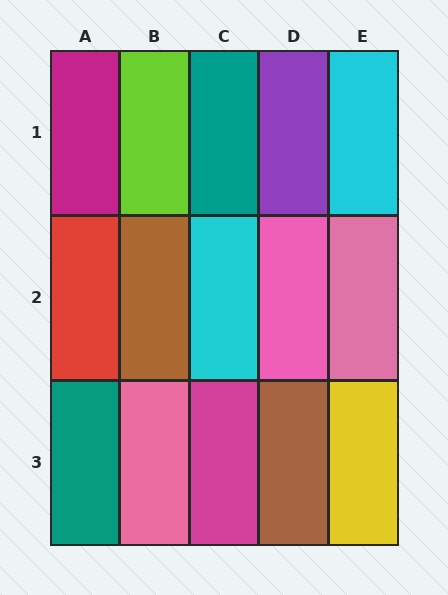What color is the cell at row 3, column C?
Magenta.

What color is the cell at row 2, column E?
Pink.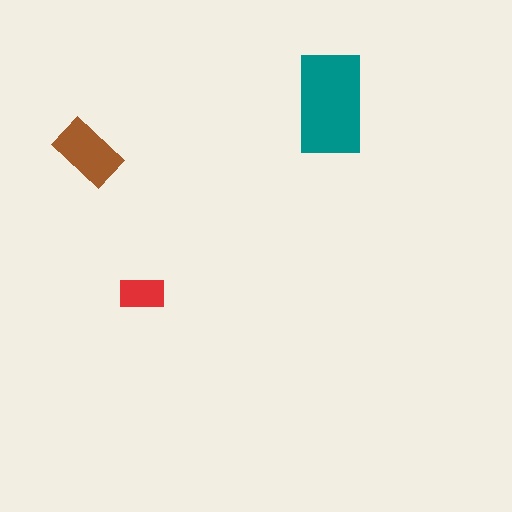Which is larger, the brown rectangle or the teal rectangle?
The teal one.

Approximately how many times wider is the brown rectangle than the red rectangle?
About 1.5 times wider.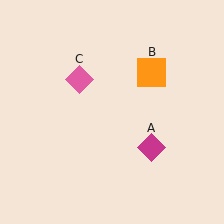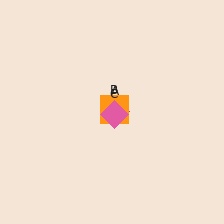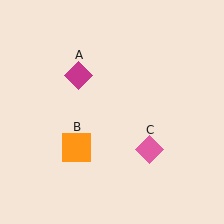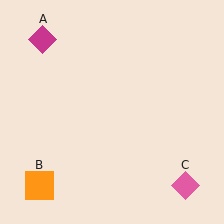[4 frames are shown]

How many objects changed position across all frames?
3 objects changed position: magenta diamond (object A), orange square (object B), pink diamond (object C).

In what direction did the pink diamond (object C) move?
The pink diamond (object C) moved down and to the right.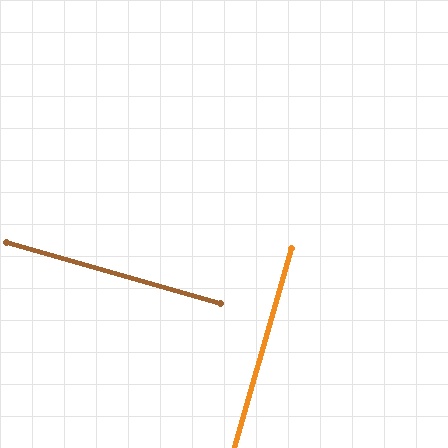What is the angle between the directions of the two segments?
Approximately 90 degrees.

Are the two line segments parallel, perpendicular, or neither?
Perpendicular — they meet at approximately 90°.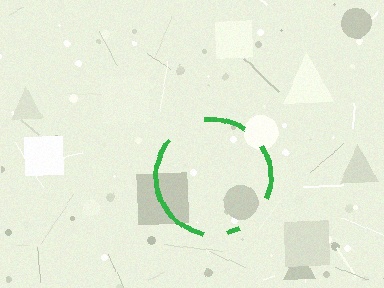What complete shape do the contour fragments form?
The contour fragments form a circle.